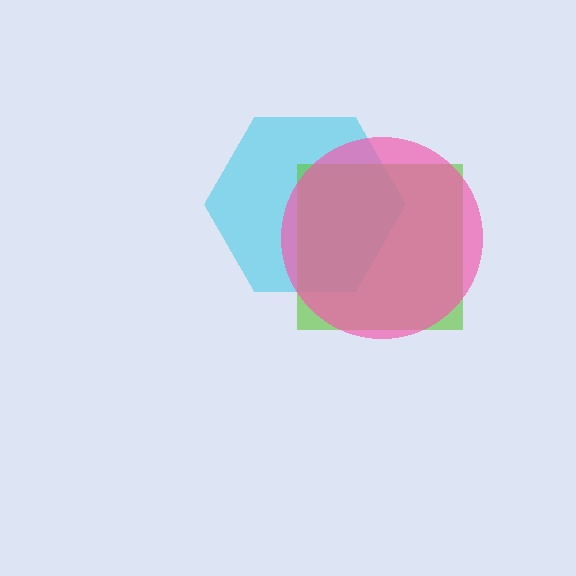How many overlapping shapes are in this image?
There are 3 overlapping shapes in the image.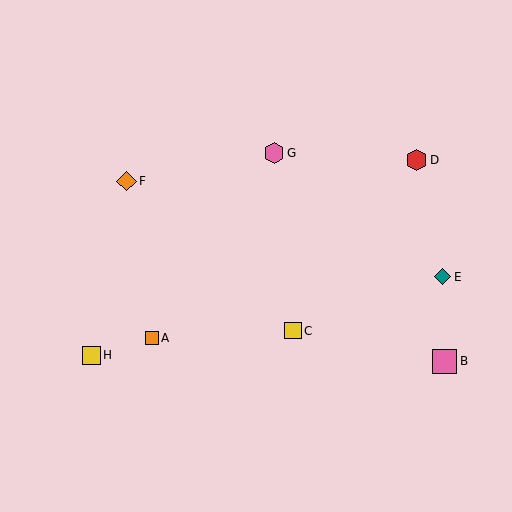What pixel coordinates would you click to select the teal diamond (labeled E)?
Click at (443, 277) to select the teal diamond E.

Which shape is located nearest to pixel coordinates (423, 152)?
The red hexagon (labeled D) at (417, 160) is nearest to that location.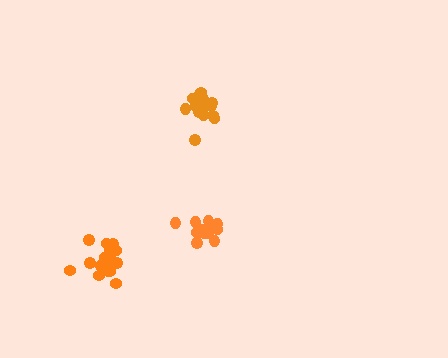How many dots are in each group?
Group 1: 14 dots, Group 2: 17 dots, Group 3: 17 dots (48 total).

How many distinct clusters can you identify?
There are 3 distinct clusters.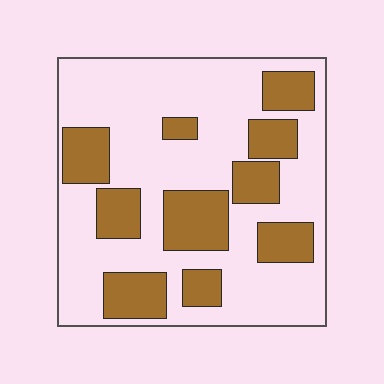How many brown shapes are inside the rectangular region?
10.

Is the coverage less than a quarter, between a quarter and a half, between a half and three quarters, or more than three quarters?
Between a quarter and a half.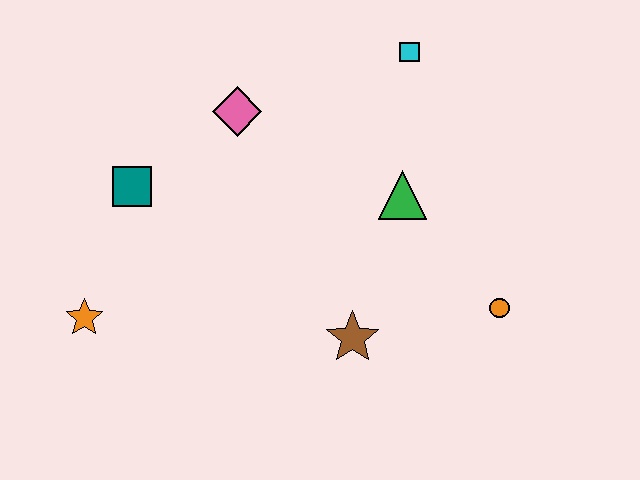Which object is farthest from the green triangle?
The orange star is farthest from the green triangle.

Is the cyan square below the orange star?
No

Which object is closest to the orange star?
The teal square is closest to the orange star.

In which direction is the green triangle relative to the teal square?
The green triangle is to the right of the teal square.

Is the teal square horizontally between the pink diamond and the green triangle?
No